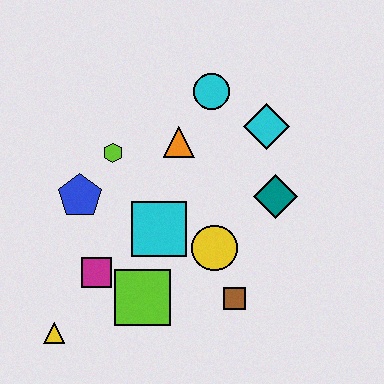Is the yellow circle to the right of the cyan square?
Yes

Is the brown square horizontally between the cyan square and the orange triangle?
No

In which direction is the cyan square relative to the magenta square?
The cyan square is to the right of the magenta square.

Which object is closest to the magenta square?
The lime square is closest to the magenta square.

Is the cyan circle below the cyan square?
No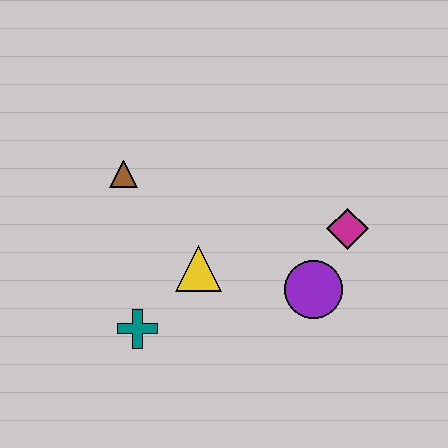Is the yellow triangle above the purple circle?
Yes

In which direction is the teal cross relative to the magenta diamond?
The teal cross is to the left of the magenta diamond.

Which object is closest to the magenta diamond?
The purple circle is closest to the magenta diamond.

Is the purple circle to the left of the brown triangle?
No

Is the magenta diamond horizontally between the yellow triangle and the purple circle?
No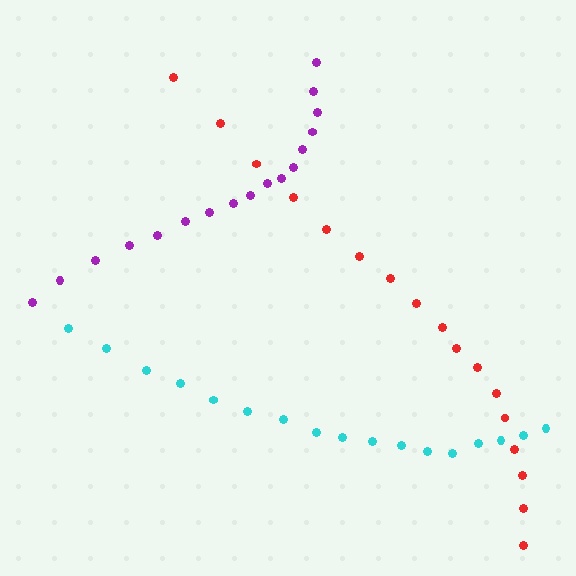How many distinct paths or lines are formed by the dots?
There are 3 distinct paths.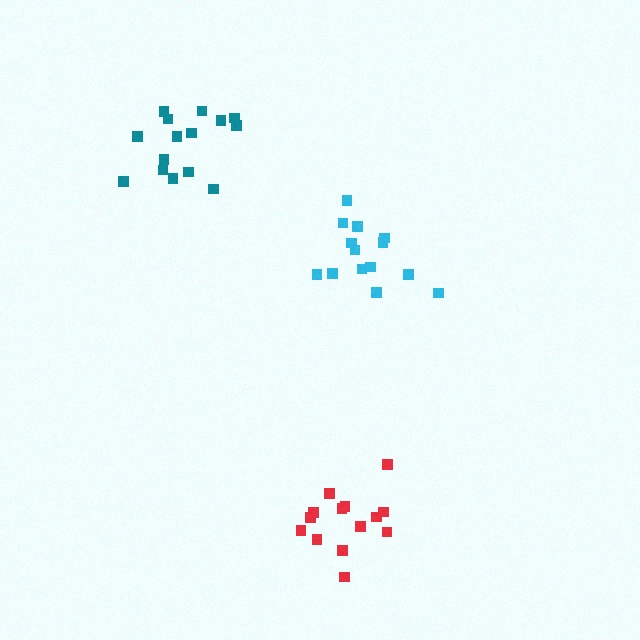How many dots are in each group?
Group 1: 14 dots, Group 2: 15 dots, Group 3: 14 dots (43 total).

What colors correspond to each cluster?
The clusters are colored: red, teal, cyan.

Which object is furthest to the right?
The cyan cluster is rightmost.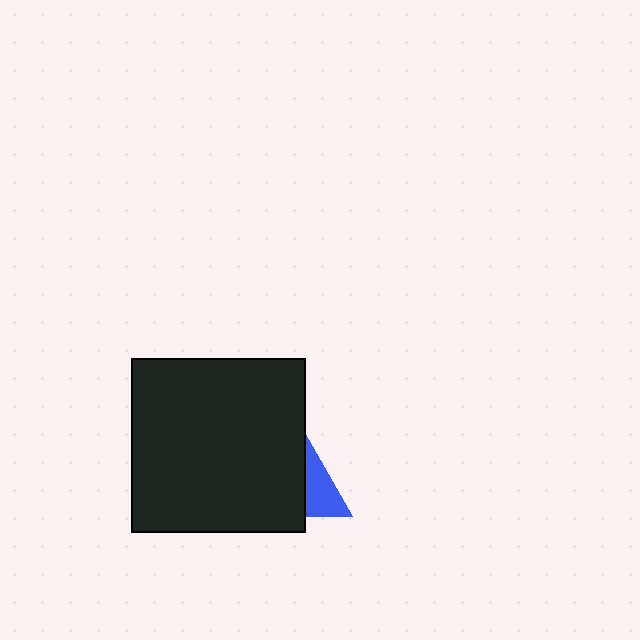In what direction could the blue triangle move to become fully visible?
The blue triangle could move right. That would shift it out from behind the black square entirely.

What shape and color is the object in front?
The object in front is a black square.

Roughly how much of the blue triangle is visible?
A small part of it is visible (roughly 35%).